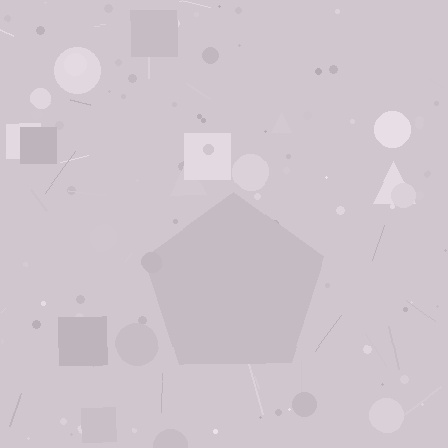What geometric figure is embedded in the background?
A pentagon is embedded in the background.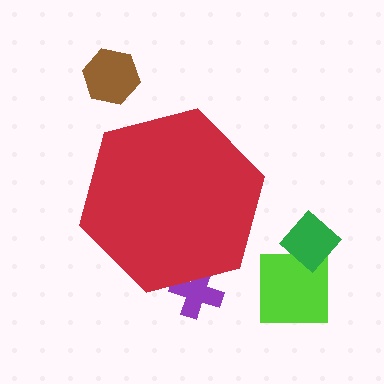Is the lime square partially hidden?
No, the lime square is fully visible.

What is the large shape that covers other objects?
A red hexagon.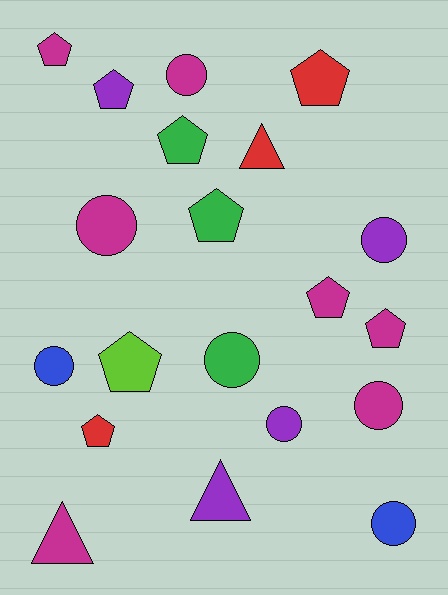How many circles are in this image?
There are 8 circles.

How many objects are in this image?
There are 20 objects.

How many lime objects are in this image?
There is 1 lime object.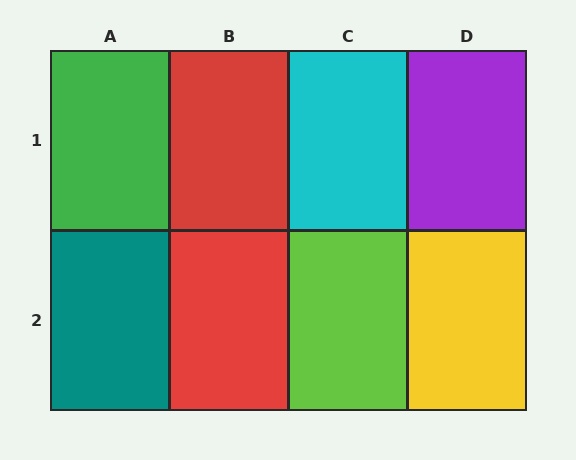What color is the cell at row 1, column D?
Purple.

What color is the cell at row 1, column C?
Cyan.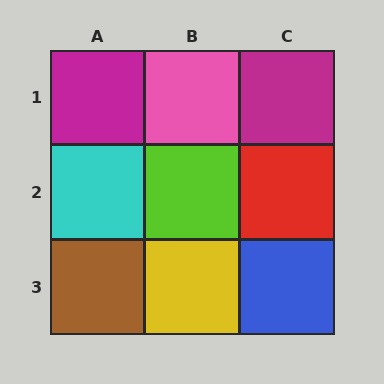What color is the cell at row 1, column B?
Pink.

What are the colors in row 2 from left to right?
Cyan, lime, red.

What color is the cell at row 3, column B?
Yellow.